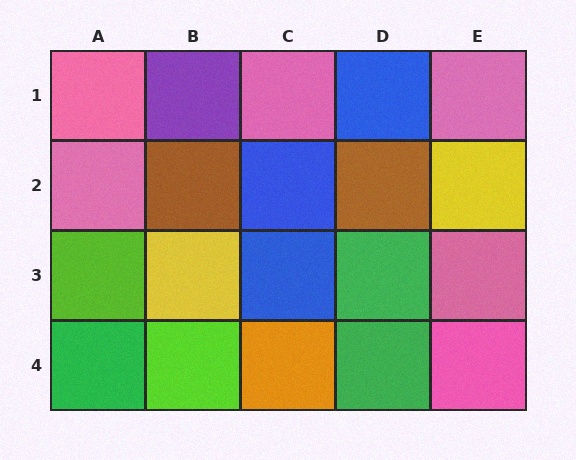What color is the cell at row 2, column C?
Blue.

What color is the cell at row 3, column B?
Yellow.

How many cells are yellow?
2 cells are yellow.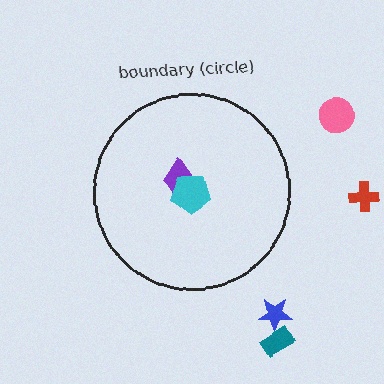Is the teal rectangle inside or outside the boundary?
Outside.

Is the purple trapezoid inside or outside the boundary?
Inside.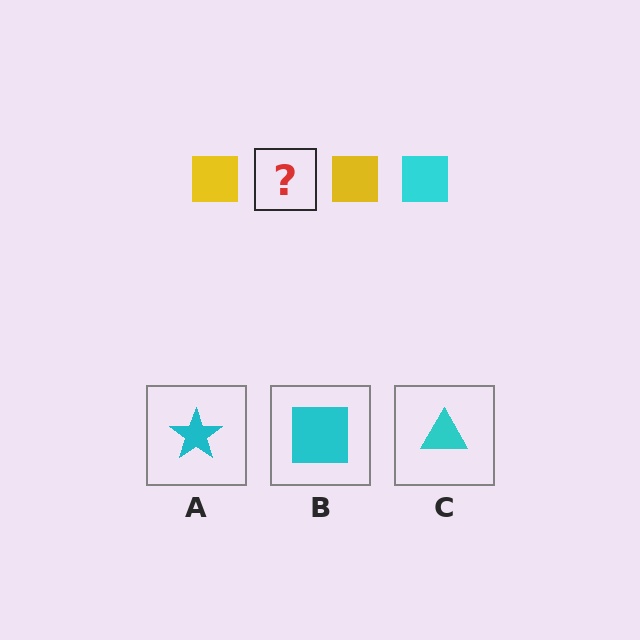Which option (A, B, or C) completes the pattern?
B.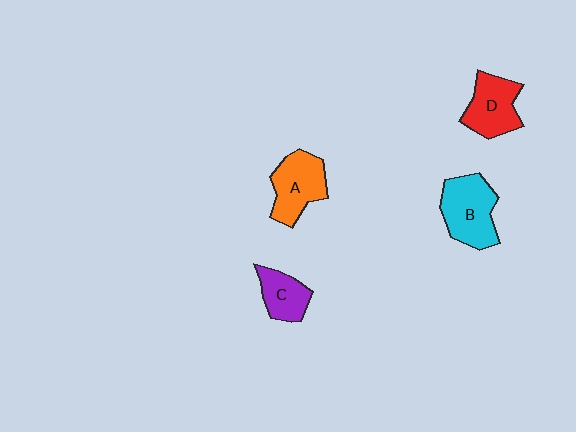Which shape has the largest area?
Shape B (cyan).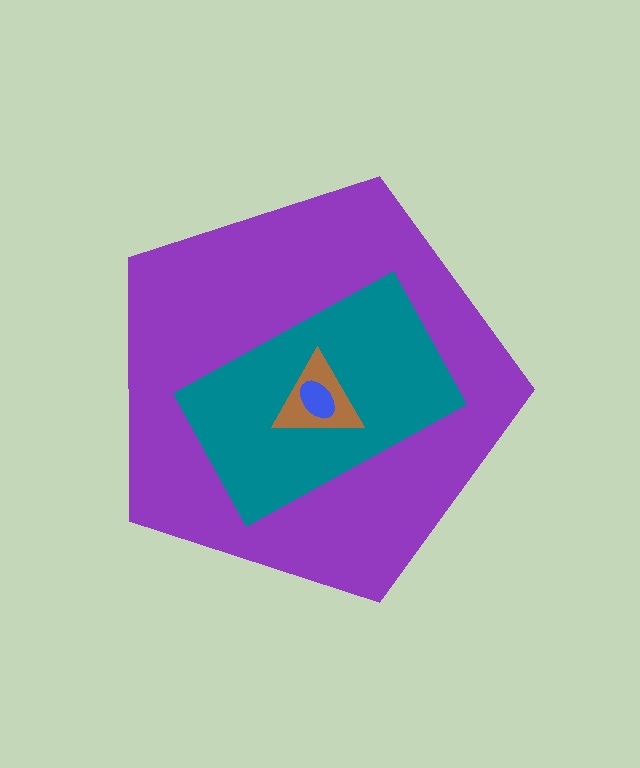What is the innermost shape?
The blue ellipse.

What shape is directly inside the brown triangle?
The blue ellipse.